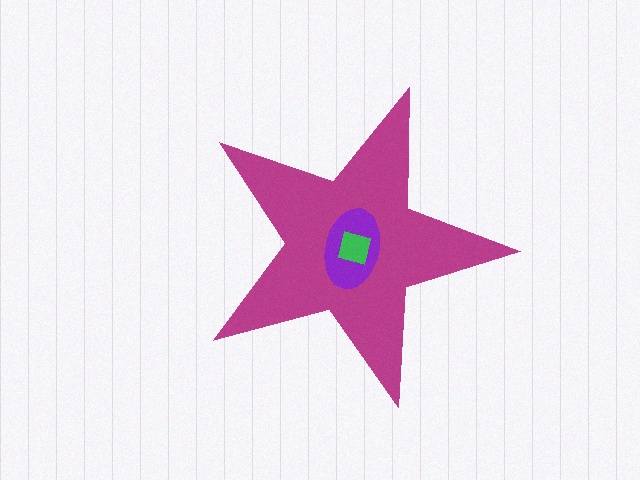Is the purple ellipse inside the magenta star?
Yes.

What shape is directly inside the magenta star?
The purple ellipse.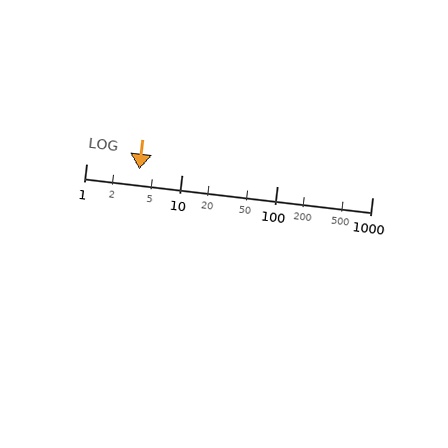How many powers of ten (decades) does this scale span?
The scale spans 3 decades, from 1 to 1000.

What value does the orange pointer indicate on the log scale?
The pointer indicates approximately 3.6.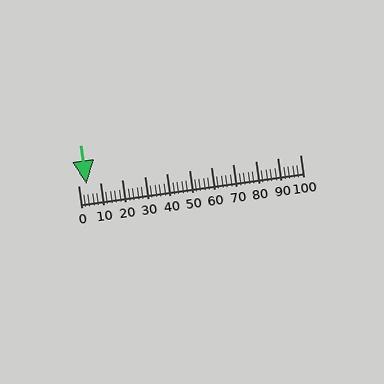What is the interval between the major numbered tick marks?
The major tick marks are spaced 10 units apart.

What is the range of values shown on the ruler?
The ruler shows values from 0 to 100.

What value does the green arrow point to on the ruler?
The green arrow points to approximately 4.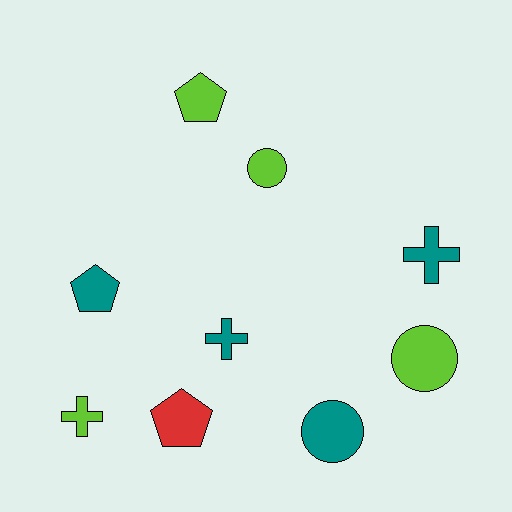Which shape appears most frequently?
Pentagon, with 3 objects.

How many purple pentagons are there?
There are no purple pentagons.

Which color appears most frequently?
Lime, with 4 objects.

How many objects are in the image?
There are 9 objects.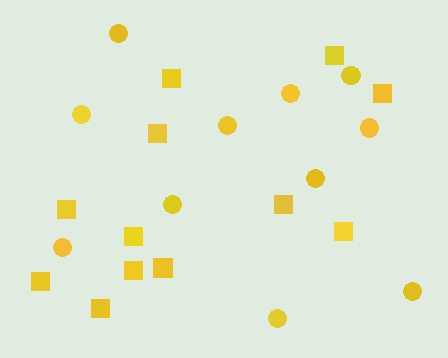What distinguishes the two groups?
There are 2 groups: one group of squares (12) and one group of circles (11).